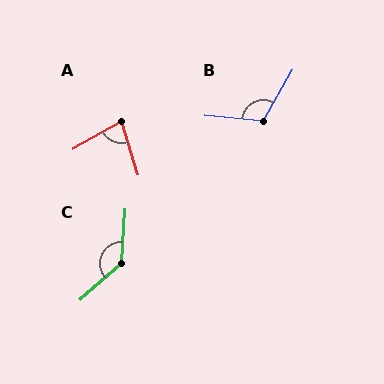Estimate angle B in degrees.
Approximately 114 degrees.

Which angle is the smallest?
A, at approximately 77 degrees.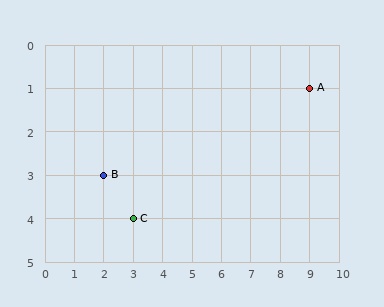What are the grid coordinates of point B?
Point B is at grid coordinates (2, 3).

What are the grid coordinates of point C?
Point C is at grid coordinates (3, 4).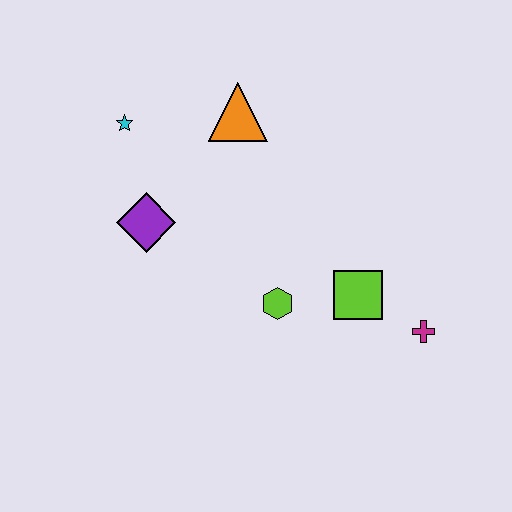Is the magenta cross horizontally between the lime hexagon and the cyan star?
No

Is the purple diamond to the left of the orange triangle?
Yes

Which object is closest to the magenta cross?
The lime square is closest to the magenta cross.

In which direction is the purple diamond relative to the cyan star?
The purple diamond is below the cyan star.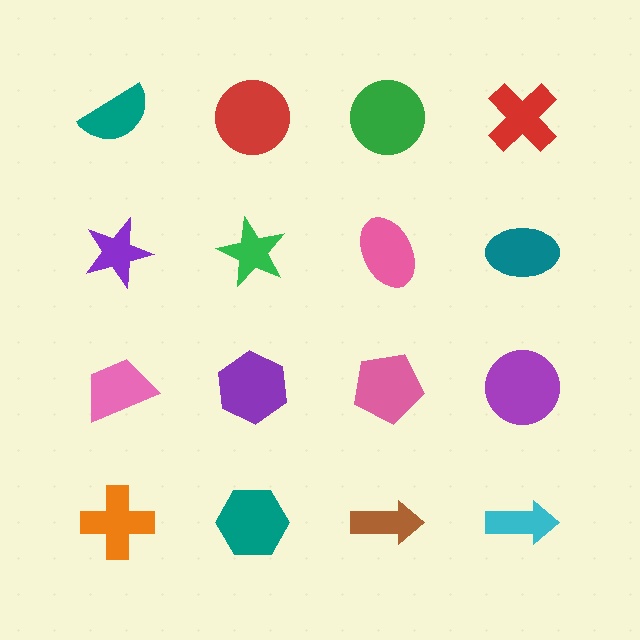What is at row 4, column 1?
An orange cross.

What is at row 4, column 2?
A teal hexagon.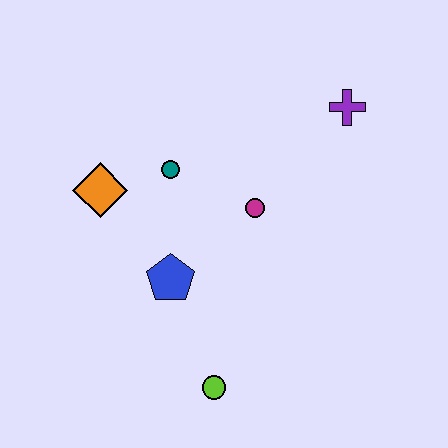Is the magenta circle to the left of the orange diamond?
No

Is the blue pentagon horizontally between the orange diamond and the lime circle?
Yes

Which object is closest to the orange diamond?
The teal circle is closest to the orange diamond.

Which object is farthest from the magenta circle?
The lime circle is farthest from the magenta circle.